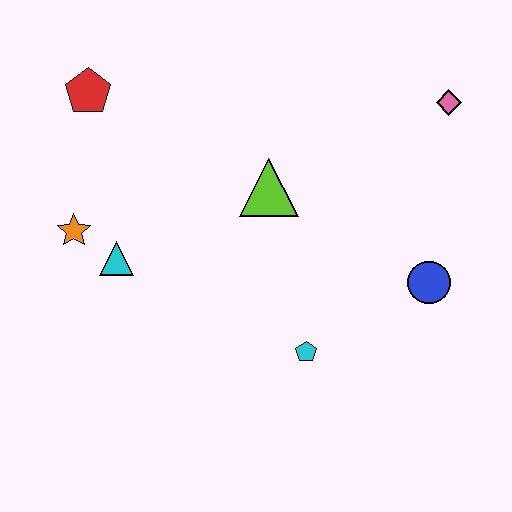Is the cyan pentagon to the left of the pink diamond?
Yes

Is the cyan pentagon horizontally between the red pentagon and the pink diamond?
Yes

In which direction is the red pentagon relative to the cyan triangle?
The red pentagon is above the cyan triangle.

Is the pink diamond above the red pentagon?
No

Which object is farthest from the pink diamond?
The orange star is farthest from the pink diamond.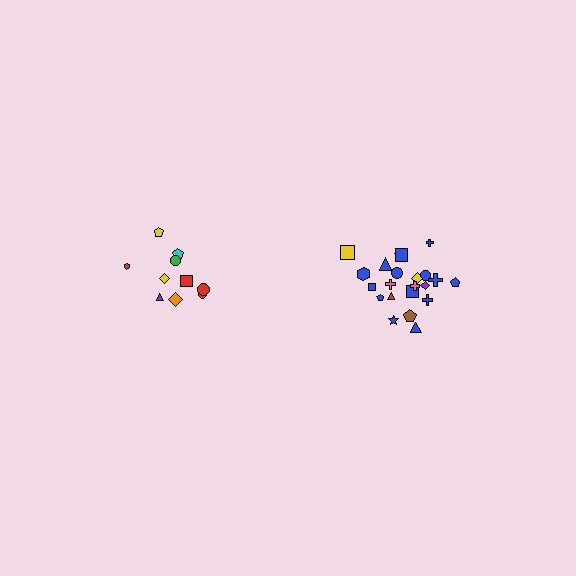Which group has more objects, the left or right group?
The right group.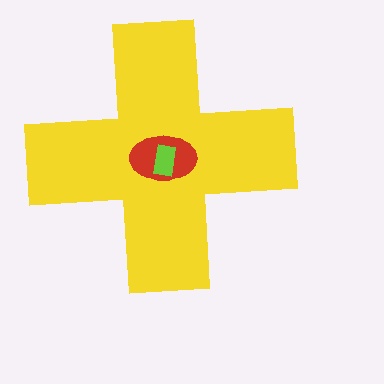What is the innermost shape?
The lime rectangle.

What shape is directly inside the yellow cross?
The red ellipse.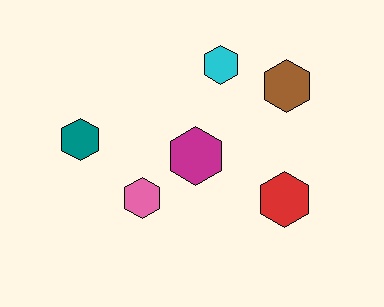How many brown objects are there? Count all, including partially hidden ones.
There is 1 brown object.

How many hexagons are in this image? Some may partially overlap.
There are 6 hexagons.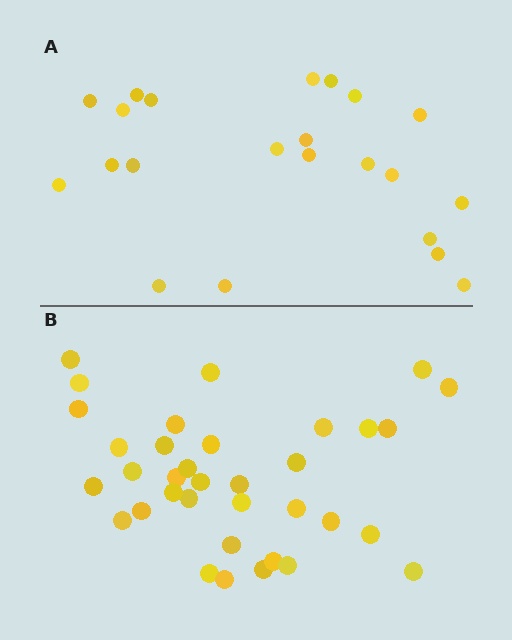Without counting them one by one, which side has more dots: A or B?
Region B (the bottom region) has more dots.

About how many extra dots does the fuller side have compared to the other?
Region B has approximately 15 more dots than region A.